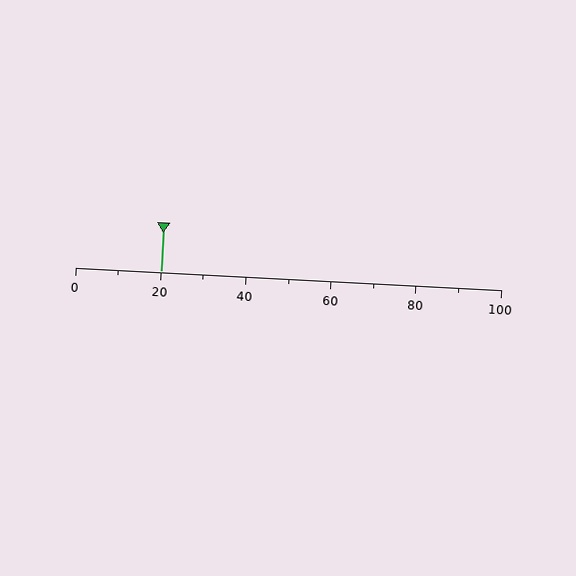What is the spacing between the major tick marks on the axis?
The major ticks are spaced 20 apart.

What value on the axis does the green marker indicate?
The marker indicates approximately 20.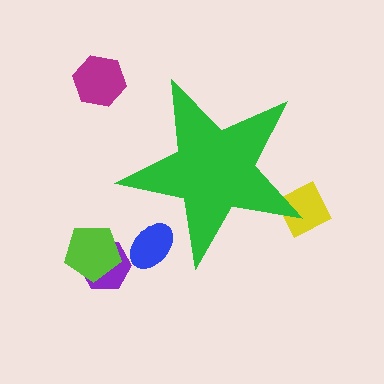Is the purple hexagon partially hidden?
No, the purple hexagon is fully visible.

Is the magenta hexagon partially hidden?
No, the magenta hexagon is fully visible.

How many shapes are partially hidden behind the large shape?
2 shapes are partially hidden.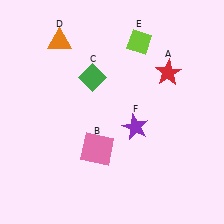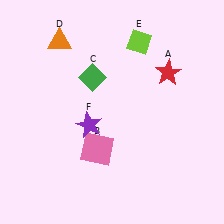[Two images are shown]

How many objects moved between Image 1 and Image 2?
1 object moved between the two images.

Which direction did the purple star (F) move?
The purple star (F) moved left.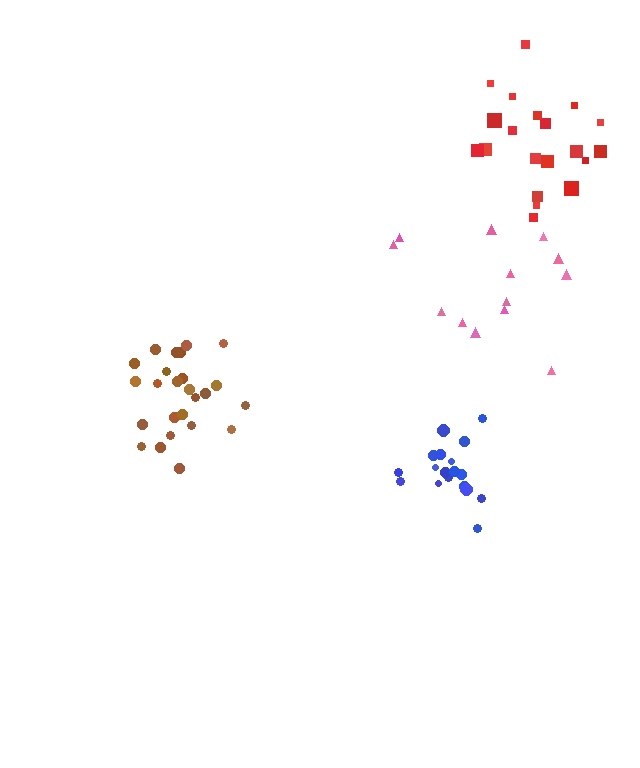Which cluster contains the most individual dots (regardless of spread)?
Brown (25).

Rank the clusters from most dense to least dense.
blue, brown, red, pink.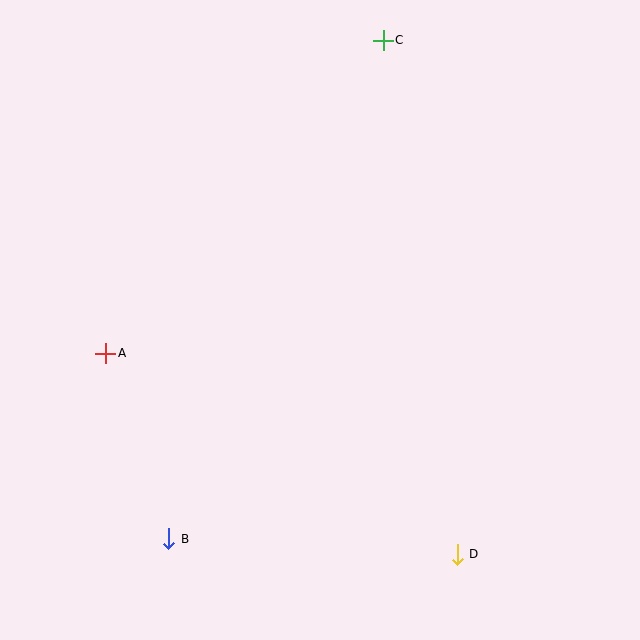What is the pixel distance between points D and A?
The distance between D and A is 405 pixels.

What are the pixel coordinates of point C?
Point C is at (383, 40).